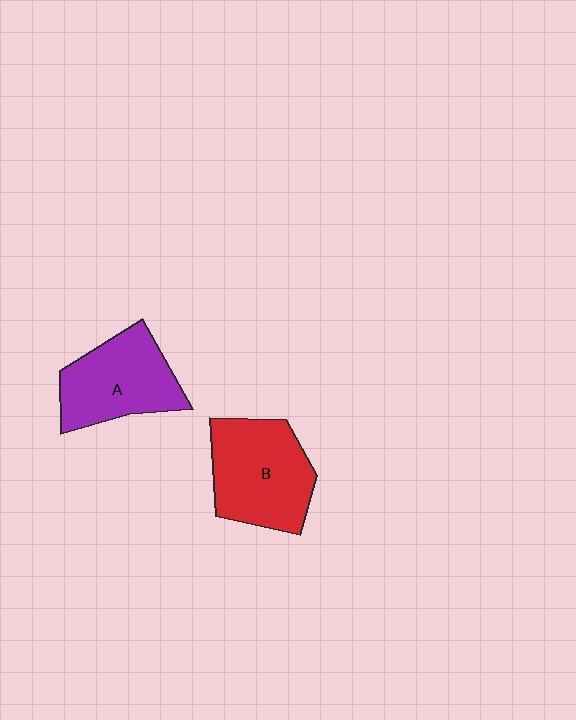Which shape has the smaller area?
Shape A (purple).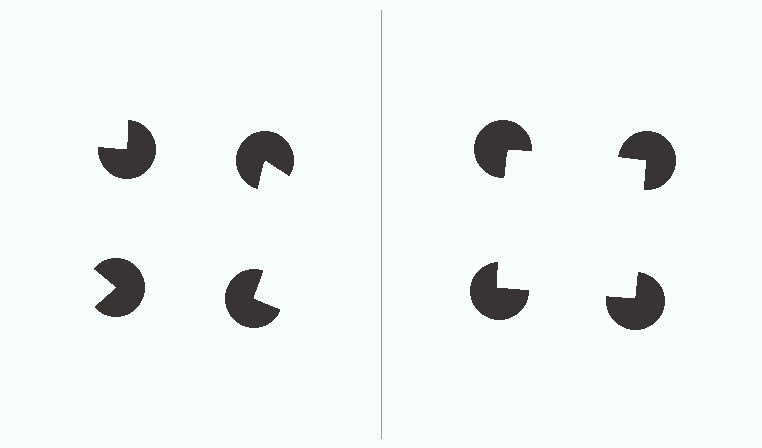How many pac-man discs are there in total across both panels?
8 — 4 on each side.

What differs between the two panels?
The pac-man discs are positioned identically on both sides; only the wedge orientations differ. On the right they align to a square; on the left they are misaligned.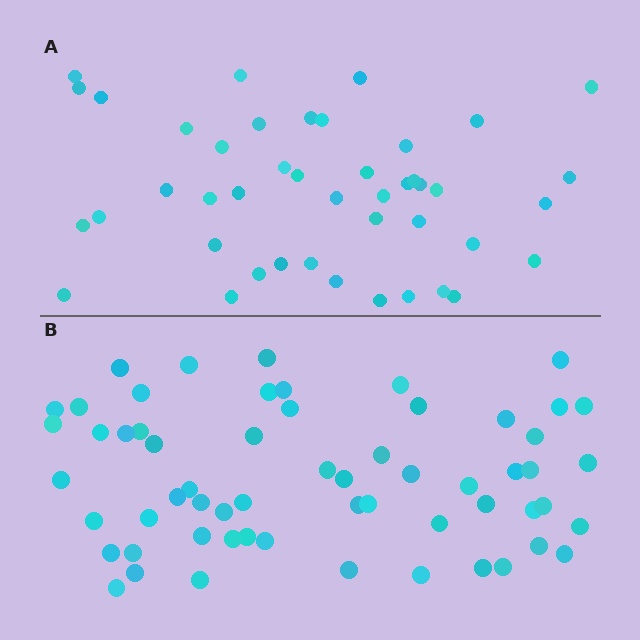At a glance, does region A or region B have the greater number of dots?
Region B (the bottom region) has more dots.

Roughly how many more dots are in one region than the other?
Region B has approximately 15 more dots than region A.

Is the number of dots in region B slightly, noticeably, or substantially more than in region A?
Region B has noticeably more, but not dramatically so. The ratio is roughly 1.4 to 1.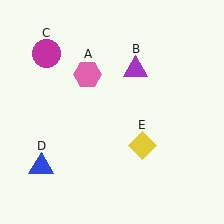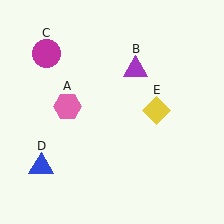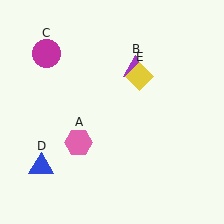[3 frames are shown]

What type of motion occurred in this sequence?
The pink hexagon (object A), yellow diamond (object E) rotated counterclockwise around the center of the scene.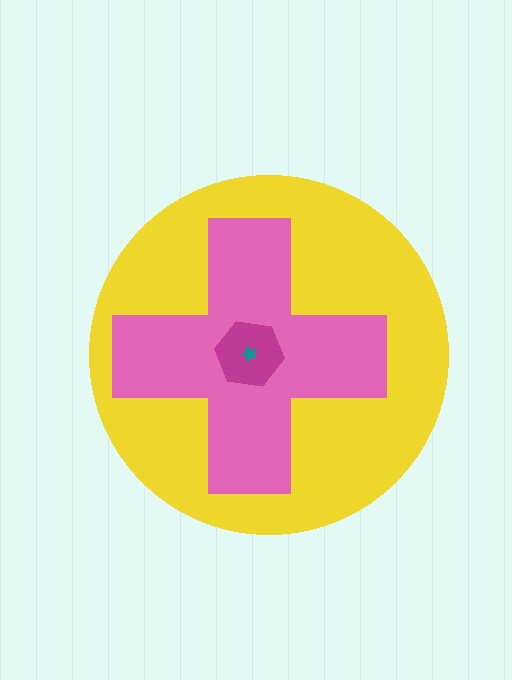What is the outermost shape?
The yellow circle.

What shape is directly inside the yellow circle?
The pink cross.